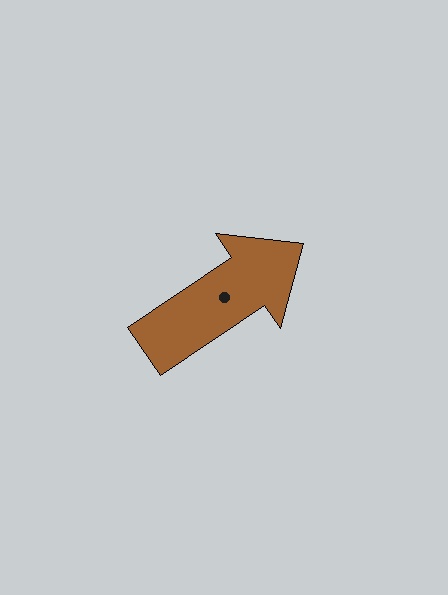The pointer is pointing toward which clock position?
Roughly 2 o'clock.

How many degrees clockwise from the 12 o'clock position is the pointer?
Approximately 56 degrees.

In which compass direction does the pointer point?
Northeast.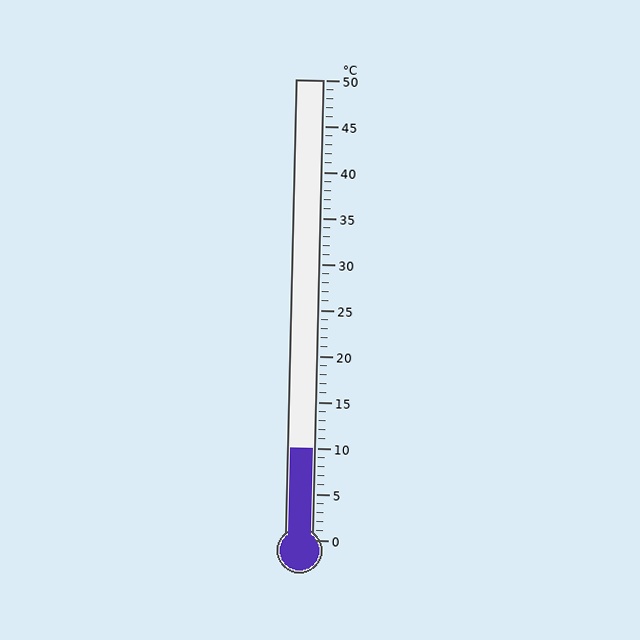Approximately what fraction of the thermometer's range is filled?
The thermometer is filled to approximately 20% of its range.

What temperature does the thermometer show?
The thermometer shows approximately 10°C.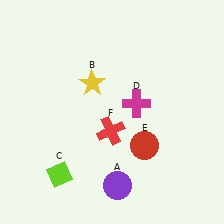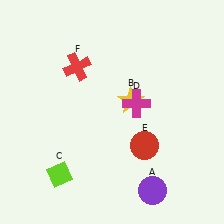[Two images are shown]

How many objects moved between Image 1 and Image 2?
3 objects moved between the two images.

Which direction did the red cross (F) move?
The red cross (F) moved up.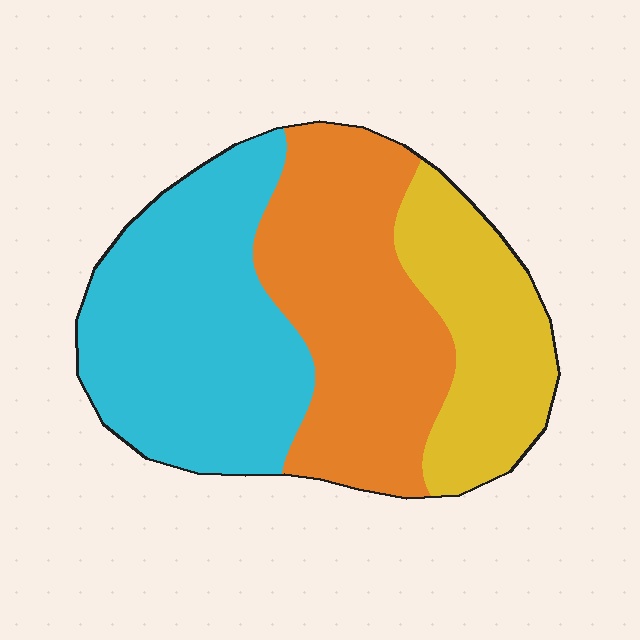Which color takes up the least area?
Yellow, at roughly 25%.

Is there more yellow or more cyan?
Cyan.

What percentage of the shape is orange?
Orange takes up between a quarter and a half of the shape.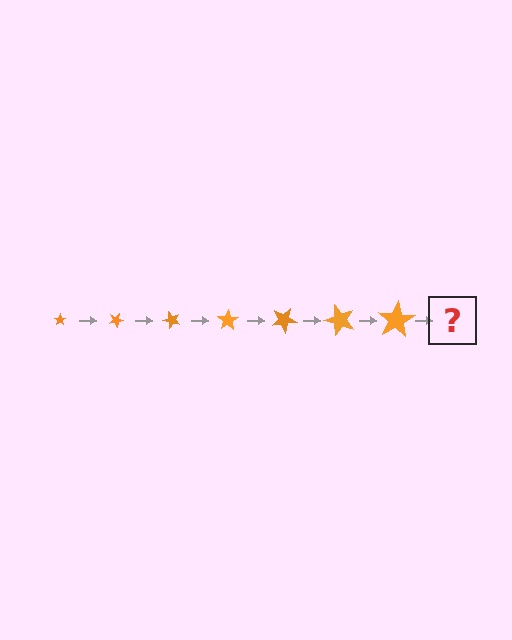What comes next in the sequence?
The next element should be a star, larger than the previous one and rotated 175 degrees from the start.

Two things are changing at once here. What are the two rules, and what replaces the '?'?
The two rules are that the star grows larger each step and it rotates 25 degrees each step. The '?' should be a star, larger than the previous one and rotated 175 degrees from the start.